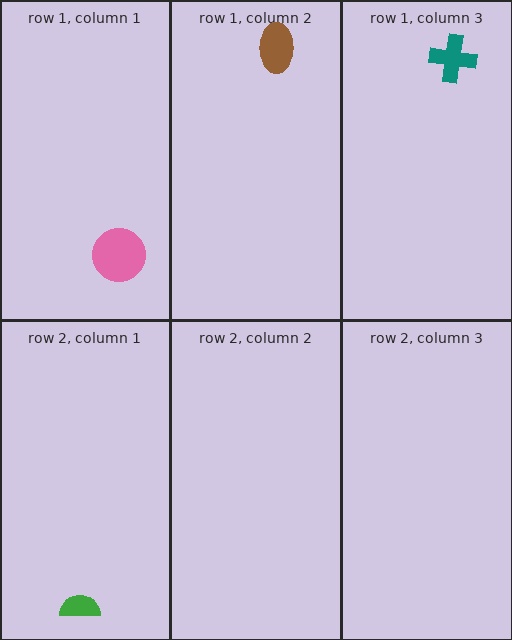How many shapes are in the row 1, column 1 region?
1.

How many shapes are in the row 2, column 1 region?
1.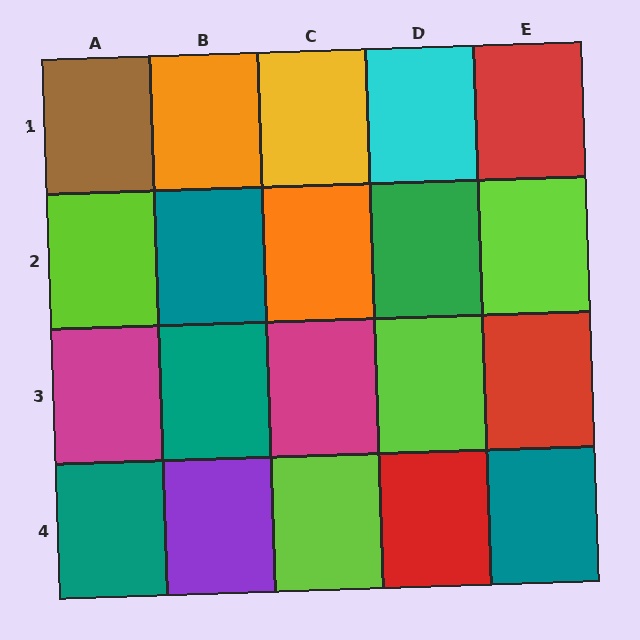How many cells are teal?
4 cells are teal.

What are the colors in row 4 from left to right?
Teal, purple, lime, red, teal.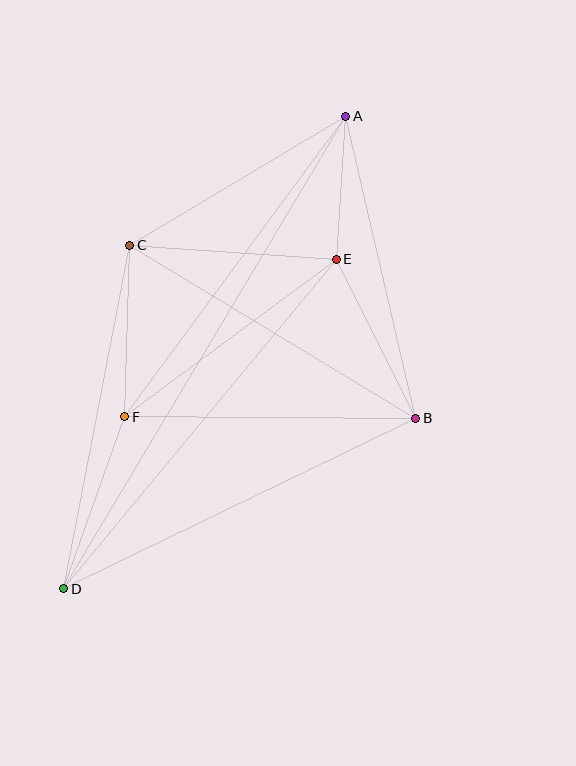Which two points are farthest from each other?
Points A and D are farthest from each other.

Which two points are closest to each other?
Points A and E are closest to each other.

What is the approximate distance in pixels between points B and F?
The distance between B and F is approximately 291 pixels.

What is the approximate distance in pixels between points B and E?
The distance between B and E is approximately 177 pixels.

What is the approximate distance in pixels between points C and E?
The distance between C and E is approximately 207 pixels.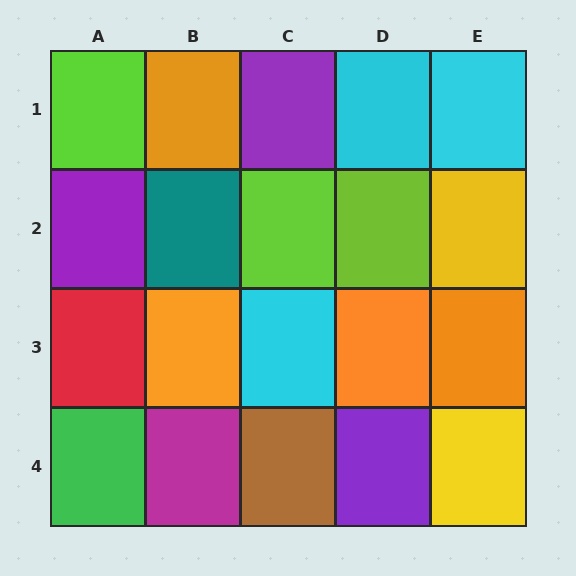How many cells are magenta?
1 cell is magenta.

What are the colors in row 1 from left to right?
Lime, orange, purple, cyan, cyan.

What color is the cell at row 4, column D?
Purple.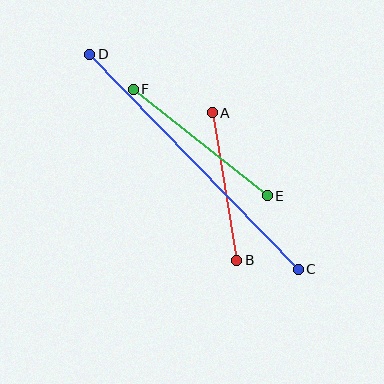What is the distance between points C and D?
The distance is approximately 300 pixels.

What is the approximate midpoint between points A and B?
The midpoint is at approximately (225, 186) pixels.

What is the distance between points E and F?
The distance is approximately 171 pixels.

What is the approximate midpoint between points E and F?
The midpoint is at approximately (200, 143) pixels.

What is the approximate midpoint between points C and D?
The midpoint is at approximately (194, 162) pixels.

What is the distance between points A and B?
The distance is approximately 149 pixels.